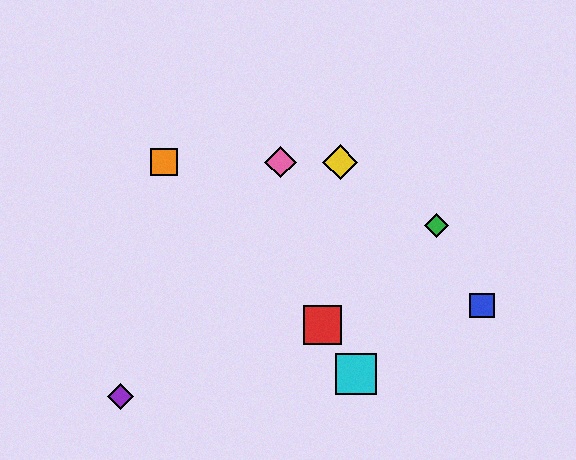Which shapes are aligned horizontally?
The yellow diamond, the orange square, the pink diamond are aligned horizontally.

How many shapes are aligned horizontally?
3 shapes (the yellow diamond, the orange square, the pink diamond) are aligned horizontally.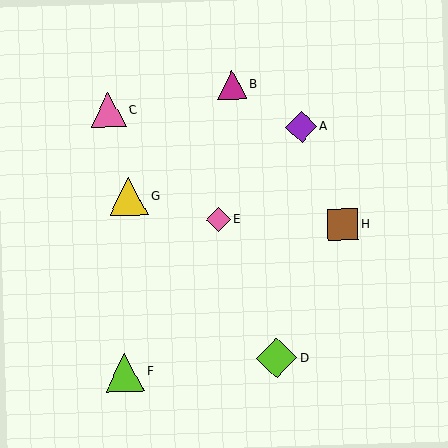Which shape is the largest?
The lime diamond (labeled D) is the largest.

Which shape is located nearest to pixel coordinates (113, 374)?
The lime triangle (labeled F) at (125, 372) is nearest to that location.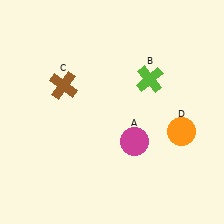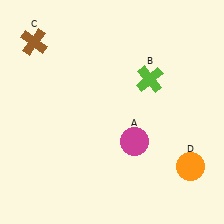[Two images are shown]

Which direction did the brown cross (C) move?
The brown cross (C) moved up.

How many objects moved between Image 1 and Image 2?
2 objects moved between the two images.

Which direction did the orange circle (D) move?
The orange circle (D) moved down.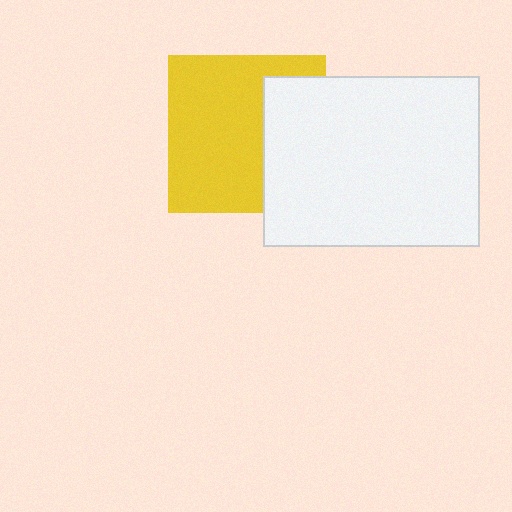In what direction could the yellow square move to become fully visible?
The yellow square could move left. That would shift it out from behind the white rectangle entirely.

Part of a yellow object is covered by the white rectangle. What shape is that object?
It is a square.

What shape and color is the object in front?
The object in front is a white rectangle.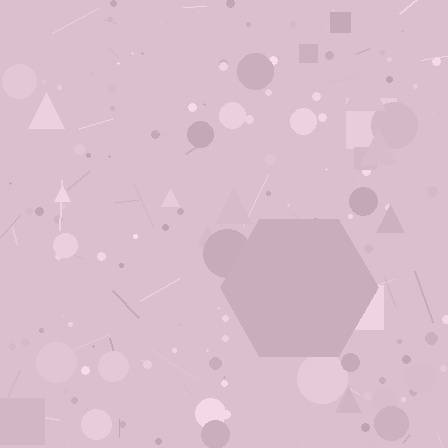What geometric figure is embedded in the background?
A hexagon is embedded in the background.